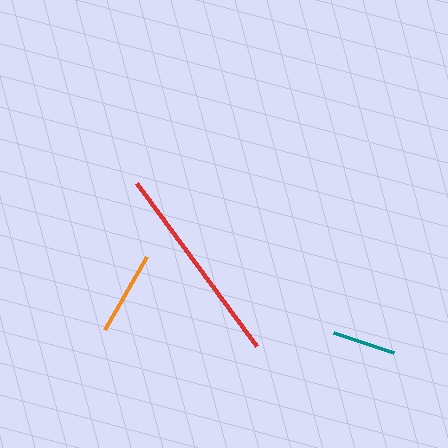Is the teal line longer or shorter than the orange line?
The orange line is longer than the teal line.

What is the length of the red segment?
The red segment is approximately 203 pixels long.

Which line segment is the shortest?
The teal line is the shortest at approximately 63 pixels.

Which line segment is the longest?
The red line is the longest at approximately 203 pixels.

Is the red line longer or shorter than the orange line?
The red line is longer than the orange line.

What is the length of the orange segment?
The orange segment is approximately 85 pixels long.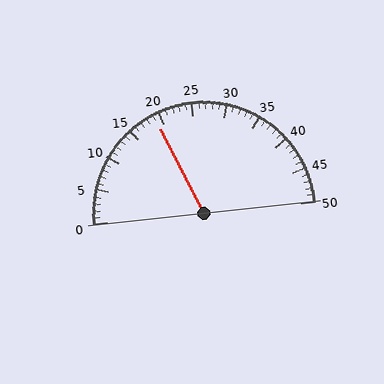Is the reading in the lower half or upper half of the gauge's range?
The reading is in the lower half of the range (0 to 50).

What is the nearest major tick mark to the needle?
The nearest major tick mark is 20.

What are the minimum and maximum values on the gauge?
The gauge ranges from 0 to 50.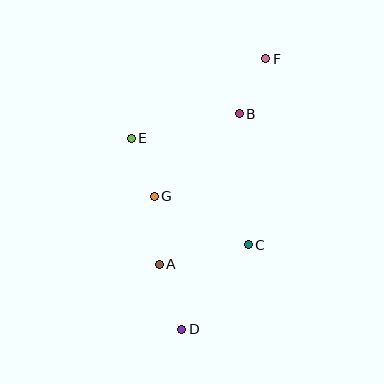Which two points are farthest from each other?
Points D and F are farthest from each other.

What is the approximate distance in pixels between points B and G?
The distance between B and G is approximately 119 pixels.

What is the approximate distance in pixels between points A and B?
The distance between A and B is approximately 170 pixels.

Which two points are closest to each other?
Points B and F are closest to each other.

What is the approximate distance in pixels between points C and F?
The distance between C and F is approximately 187 pixels.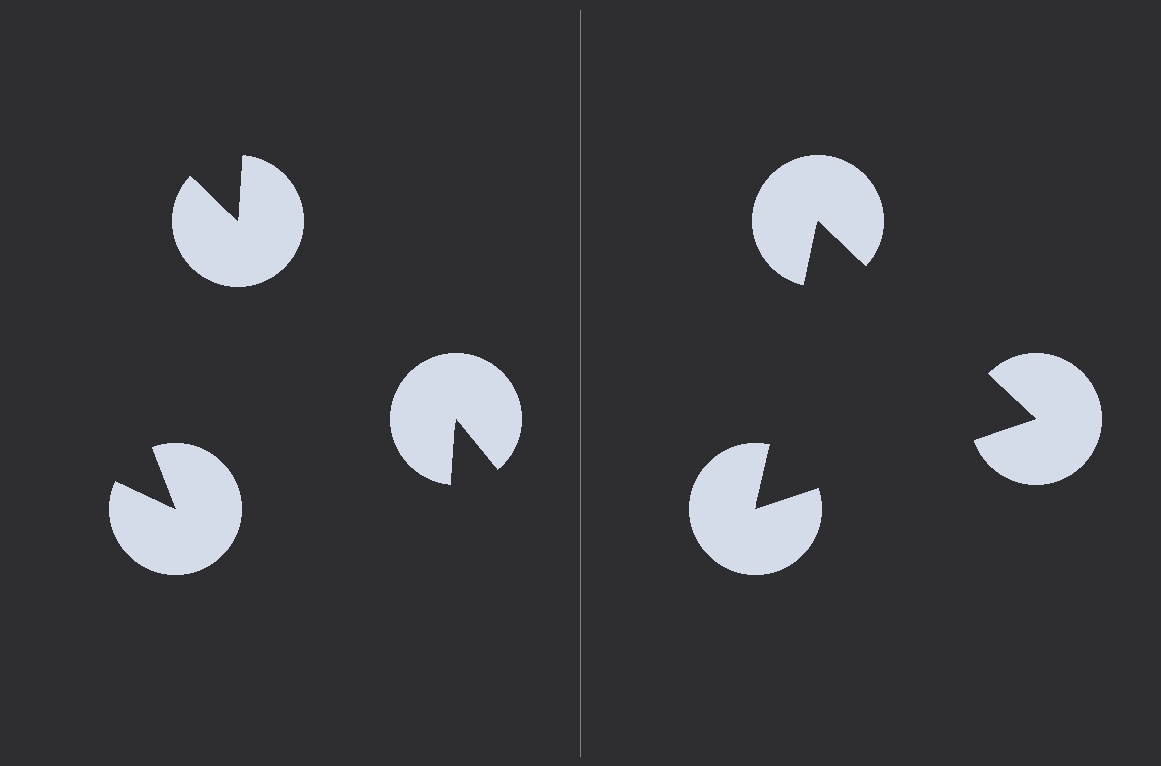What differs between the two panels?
The pac-man discs are positioned identically on both sides; only the wedge orientations differ. On the right they align to a triangle; on the left they are misaligned.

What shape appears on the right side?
An illusory triangle.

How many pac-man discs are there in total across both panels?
6 — 3 on each side.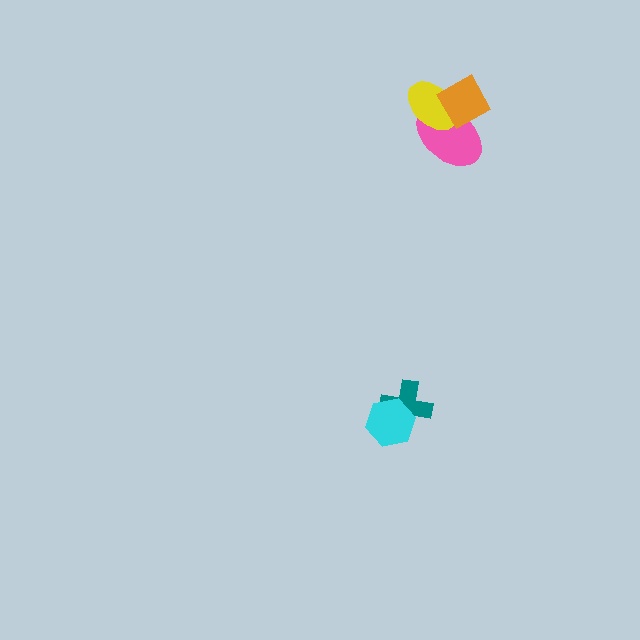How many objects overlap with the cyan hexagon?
1 object overlaps with the cyan hexagon.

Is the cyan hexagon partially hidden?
No, no other shape covers it.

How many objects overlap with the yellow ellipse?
2 objects overlap with the yellow ellipse.